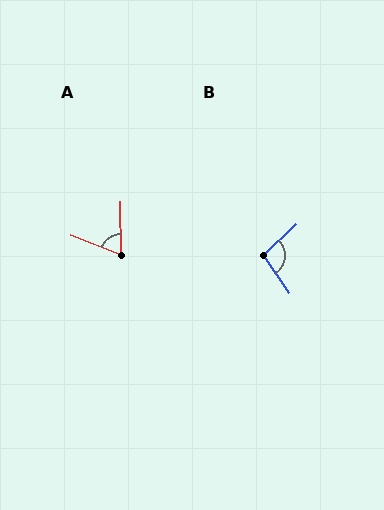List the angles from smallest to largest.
A (69°), B (99°).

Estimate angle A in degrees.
Approximately 69 degrees.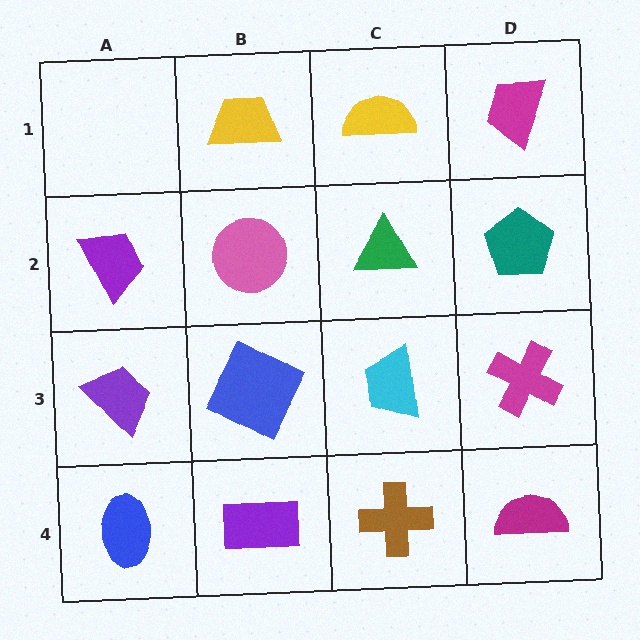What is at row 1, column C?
A yellow semicircle.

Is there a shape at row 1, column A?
No, that cell is empty.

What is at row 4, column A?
A blue ellipse.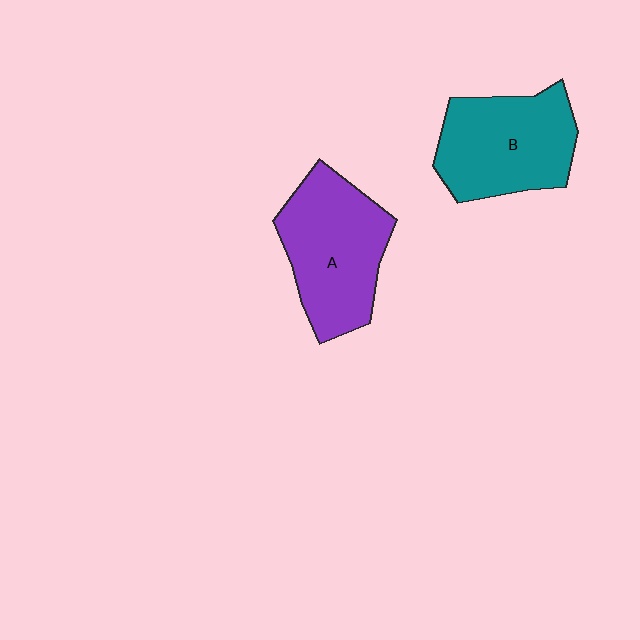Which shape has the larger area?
Shape A (purple).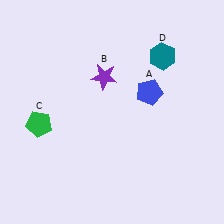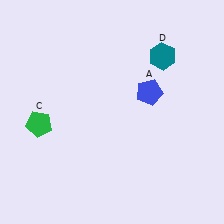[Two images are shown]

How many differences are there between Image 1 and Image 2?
There is 1 difference between the two images.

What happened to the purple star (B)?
The purple star (B) was removed in Image 2. It was in the top-left area of Image 1.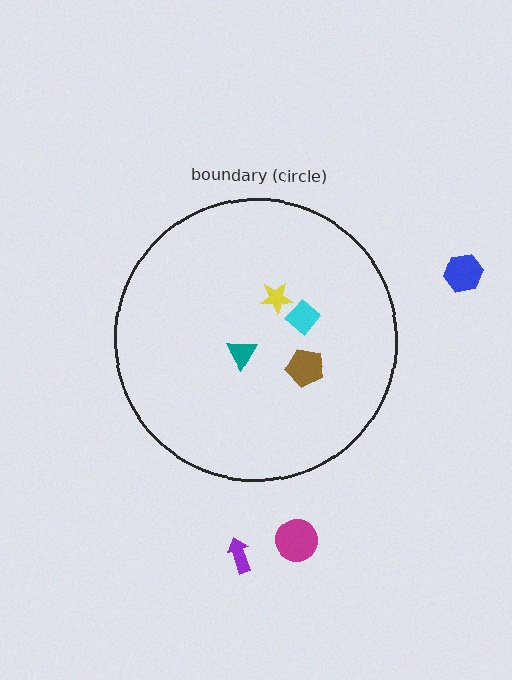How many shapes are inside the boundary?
4 inside, 3 outside.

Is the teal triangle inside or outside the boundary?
Inside.